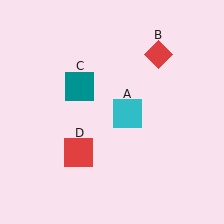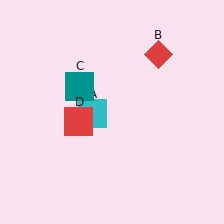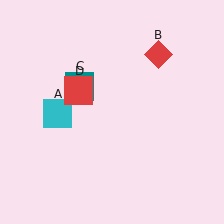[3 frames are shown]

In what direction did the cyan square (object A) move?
The cyan square (object A) moved left.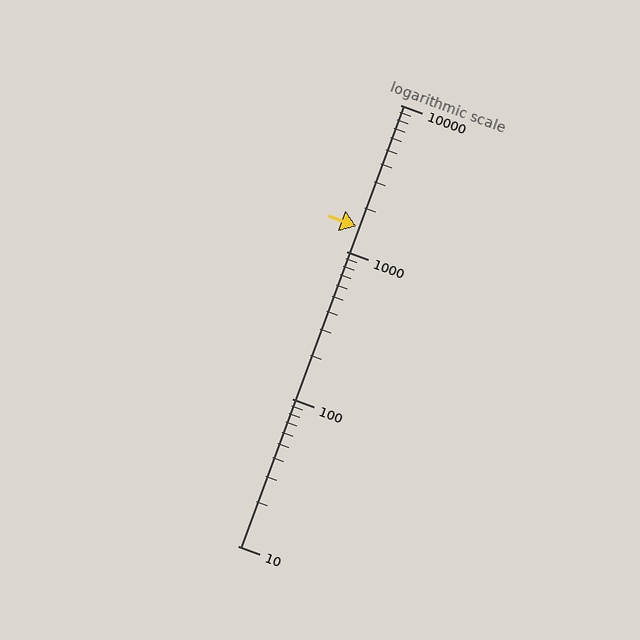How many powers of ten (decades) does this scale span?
The scale spans 3 decades, from 10 to 10000.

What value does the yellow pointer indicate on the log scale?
The pointer indicates approximately 1500.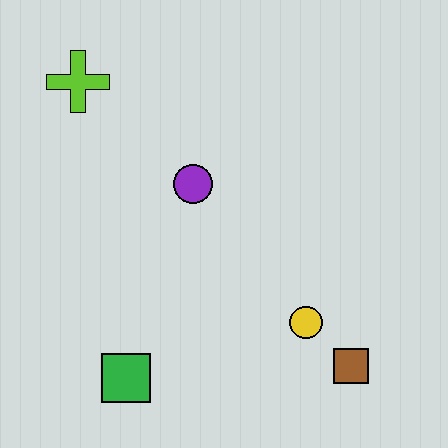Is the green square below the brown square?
Yes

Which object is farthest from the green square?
The lime cross is farthest from the green square.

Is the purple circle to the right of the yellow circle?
No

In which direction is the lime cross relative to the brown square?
The lime cross is above the brown square.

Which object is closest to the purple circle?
The lime cross is closest to the purple circle.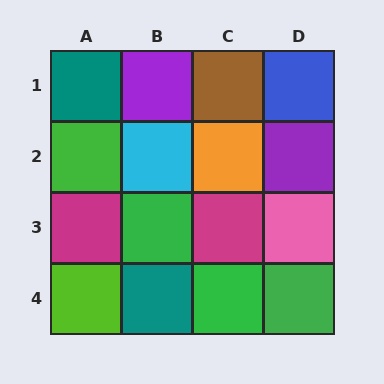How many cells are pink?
1 cell is pink.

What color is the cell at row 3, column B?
Green.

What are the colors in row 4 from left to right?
Lime, teal, green, green.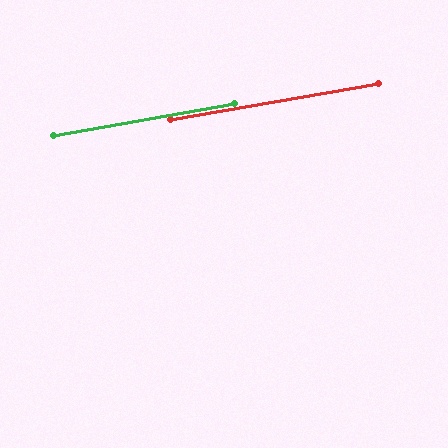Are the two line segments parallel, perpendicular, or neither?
Parallel — their directions differ by only 0.2°.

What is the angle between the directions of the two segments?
Approximately 0 degrees.